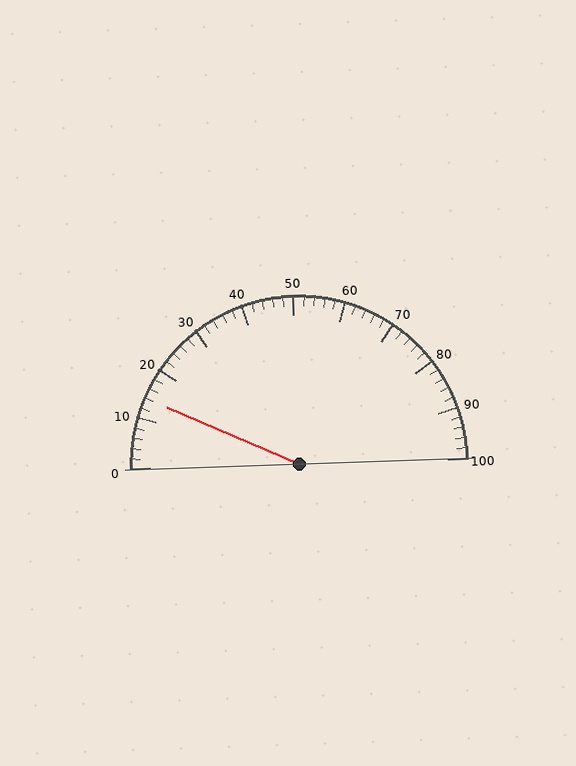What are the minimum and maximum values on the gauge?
The gauge ranges from 0 to 100.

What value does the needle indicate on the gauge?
The needle indicates approximately 14.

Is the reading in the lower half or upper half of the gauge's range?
The reading is in the lower half of the range (0 to 100).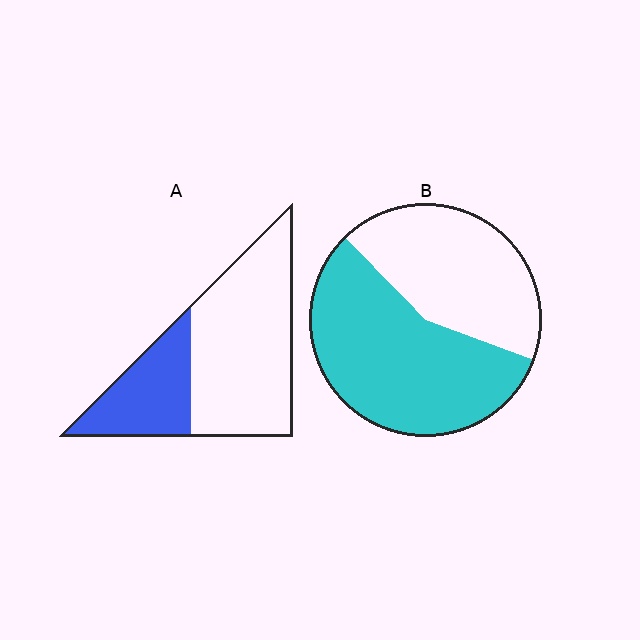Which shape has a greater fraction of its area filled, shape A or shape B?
Shape B.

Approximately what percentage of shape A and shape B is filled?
A is approximately 30% and B is approximately 55%.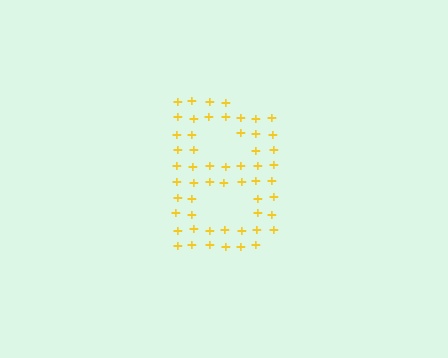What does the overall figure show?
The overall figure shows the letter B.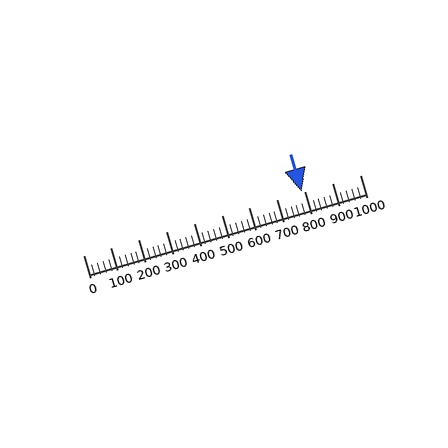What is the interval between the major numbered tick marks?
The major tick marks are spaced 100 units apart.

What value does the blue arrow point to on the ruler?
The blue arrow points to approximately 791.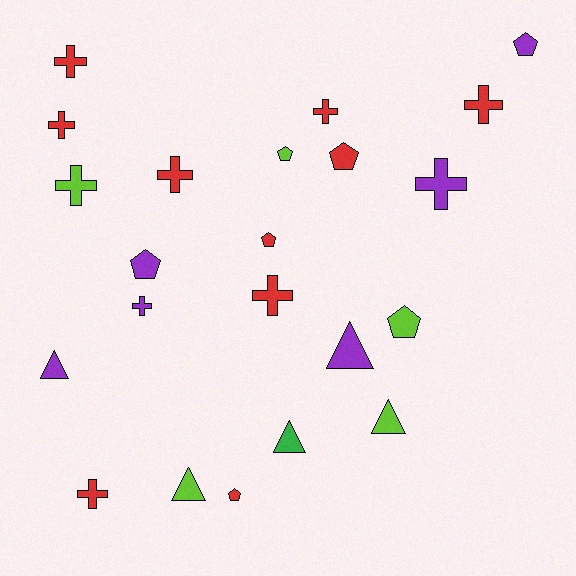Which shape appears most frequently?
Cross, with 10 objects.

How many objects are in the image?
There are 22 objects.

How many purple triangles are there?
There are 2 purple triangles.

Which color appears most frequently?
Red, with 10 objects.